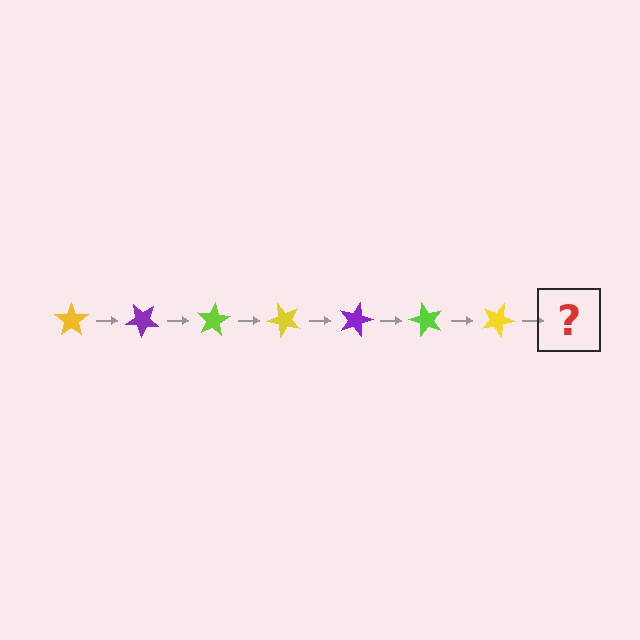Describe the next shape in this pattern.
It should be a purple star, rotated 280 degrees from the start.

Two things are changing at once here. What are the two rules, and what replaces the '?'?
The two rules are that it rotates 40 degrees each step and the color cycles through yellow, purple, and lime. The '?' should be a purple star, rotated 280 degrees from the start.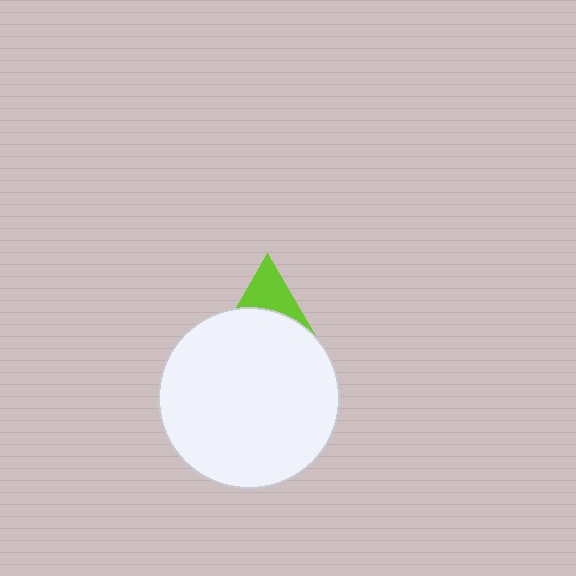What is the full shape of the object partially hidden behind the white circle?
The partially hidden object is a lime triangle.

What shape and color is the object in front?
The object in front is a white circle.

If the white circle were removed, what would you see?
You would see the complete lime triangle.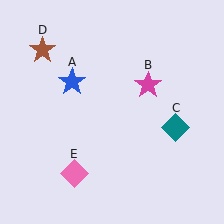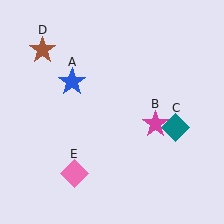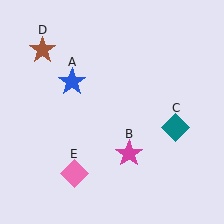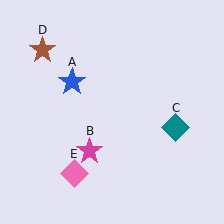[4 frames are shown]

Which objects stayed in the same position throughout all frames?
Blue star (object A) and teal diamond (object C) and brown star (object D) and pink diamond (object E) remained stationary.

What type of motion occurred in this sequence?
The magenta star (object B) rotated clockwise around the center of the scene.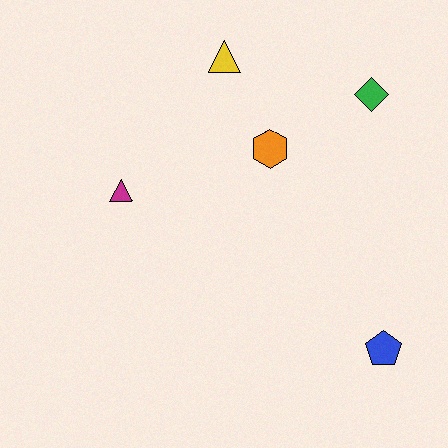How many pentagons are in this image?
There is 1 pentagon.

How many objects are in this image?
There are 5 objects.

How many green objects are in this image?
There is 1 green object.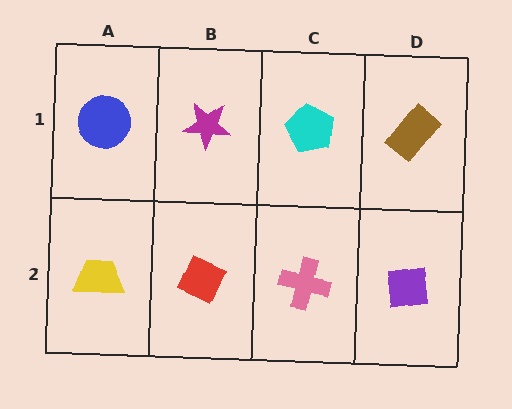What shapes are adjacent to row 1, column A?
A yellow trapezoid (row 2, column A), a magenta star (row 1, column B).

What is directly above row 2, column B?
A magenta star.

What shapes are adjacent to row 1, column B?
A red diamond (row 2, column B), a blue circle (row 1, column A), a cyan pentagon (row 1, column C).